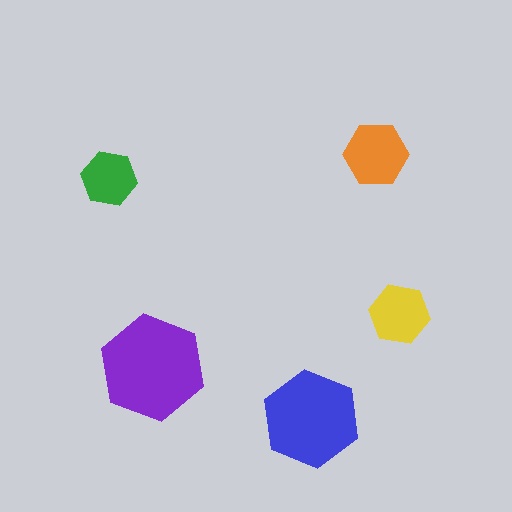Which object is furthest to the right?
The yellow hexagon is rightmost.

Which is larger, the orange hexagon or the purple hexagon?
The purple one.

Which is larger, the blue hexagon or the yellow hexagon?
The blue one.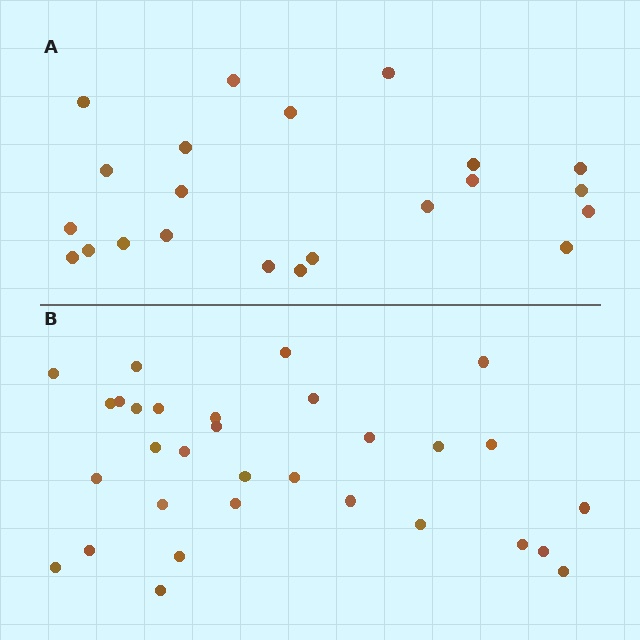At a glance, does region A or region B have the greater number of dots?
Region B (the bottom region) has more dots.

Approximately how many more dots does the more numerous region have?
Region B has roughly 8 or so more dots than region A.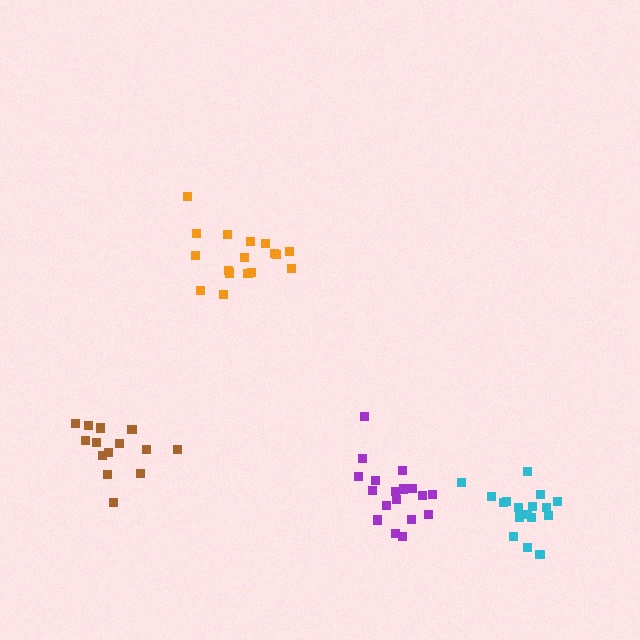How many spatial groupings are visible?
There are 4 spatial groupings.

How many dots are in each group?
Group 1: 14 dots, Group 2: 18 dots, Group 3: 18 dots, Group 4: 17 dots (67 total).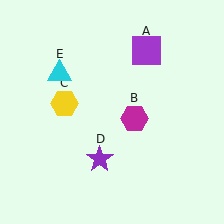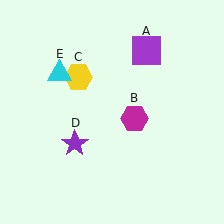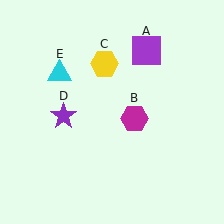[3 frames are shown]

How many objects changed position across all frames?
2 objects changed position: yellow hexagon (object C), purple star (object D).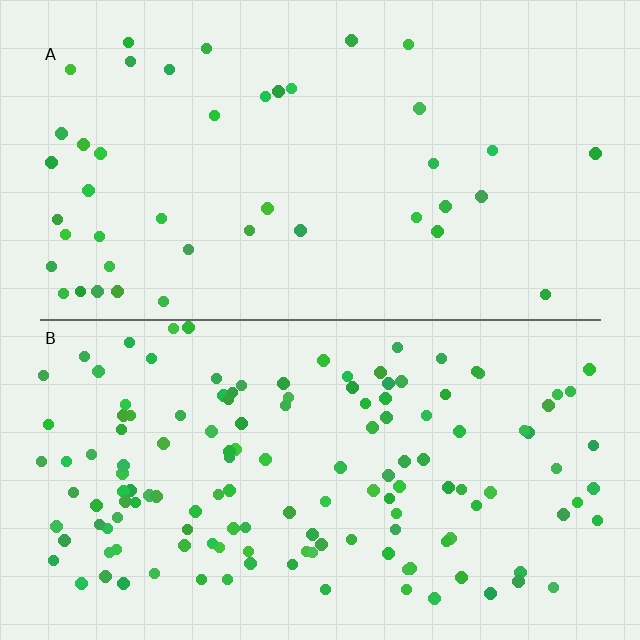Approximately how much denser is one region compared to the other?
Approximately 3.2× — region B over region A.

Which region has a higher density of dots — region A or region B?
B (the bottom).